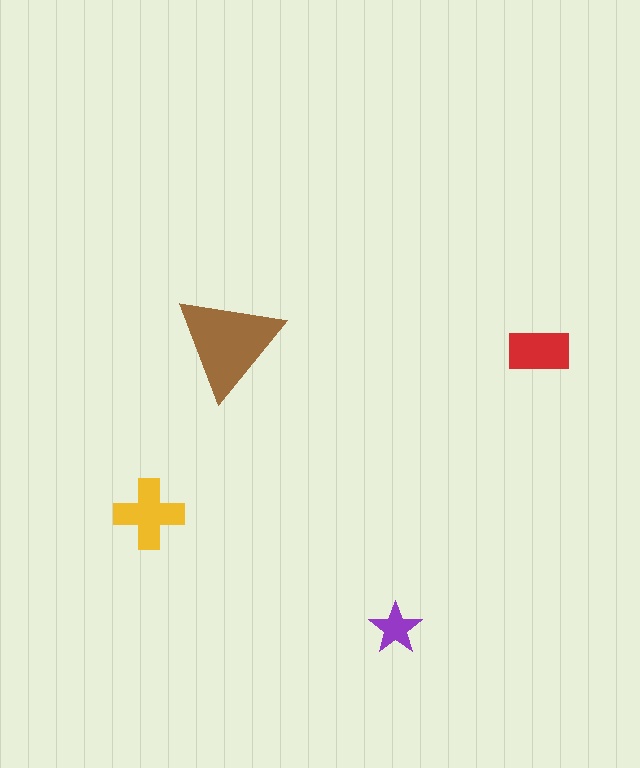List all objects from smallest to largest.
The purple star, the red rectangle, the yellow cross, the brown triangle.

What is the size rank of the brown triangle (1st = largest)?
1st.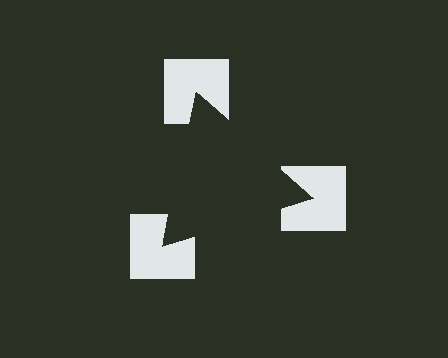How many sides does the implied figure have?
3 sides.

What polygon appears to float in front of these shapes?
An illusory triangle — its edges are inferred from the aligned wedge cuts in the notched squares, not physically drawn.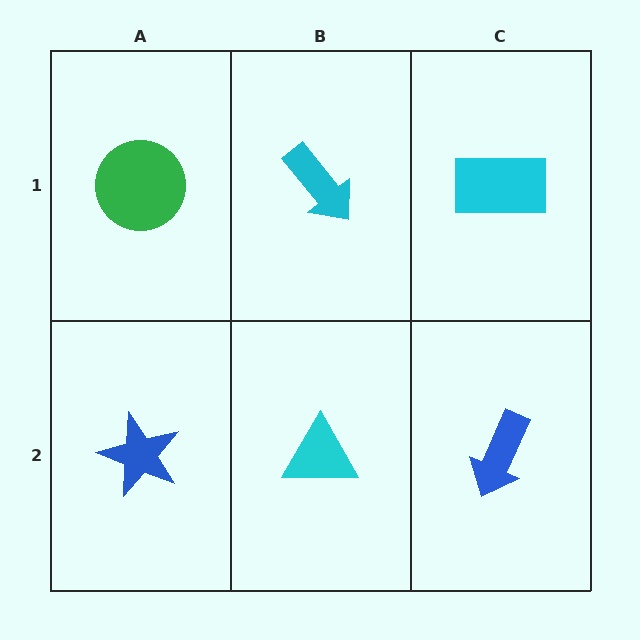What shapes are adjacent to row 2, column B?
A cyan arrow (row 1, column B), a blue star (row 2, column A), a blue arrow (row 2, column C).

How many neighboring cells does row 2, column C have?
2.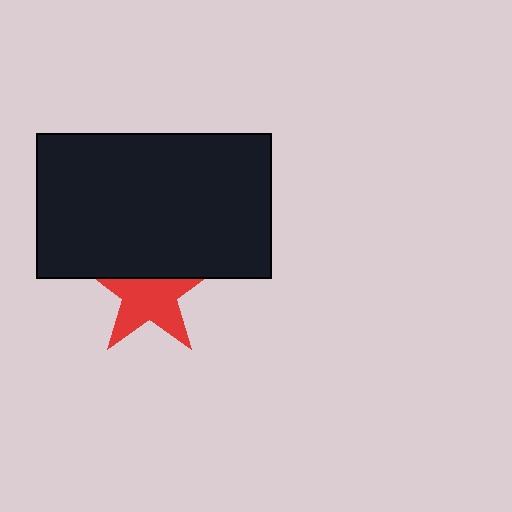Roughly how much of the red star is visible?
About half of it is visible (roughly 62%).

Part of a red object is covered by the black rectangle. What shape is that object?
It is a star.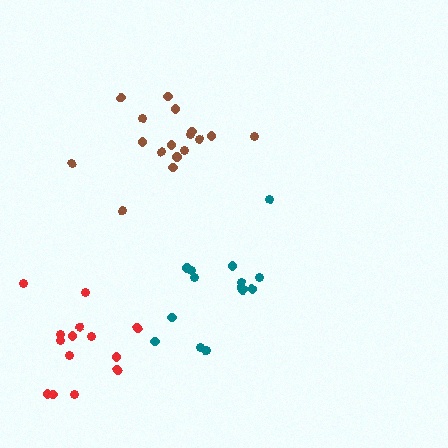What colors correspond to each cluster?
The clusters are colored: brown, teal, red.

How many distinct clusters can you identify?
There are 3 distinct clusters.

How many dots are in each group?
Group 1: 17 dots, Group 2: 14 dots, Group 3: 14 dots (45 total).